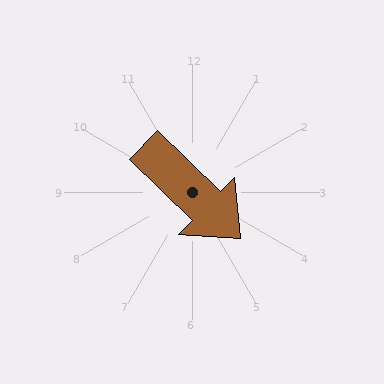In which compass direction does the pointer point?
Southeast.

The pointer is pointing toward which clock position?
Roughly 4 o'clock.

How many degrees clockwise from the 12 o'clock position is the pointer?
Approximately 134 degrees.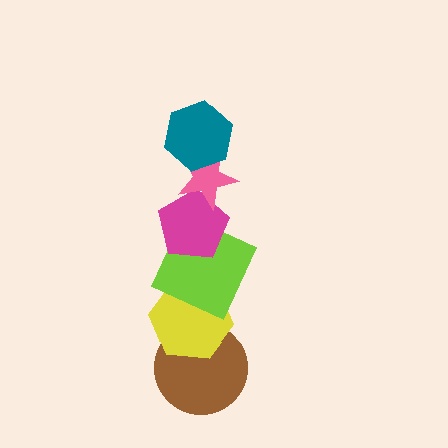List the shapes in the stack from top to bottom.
From top to bottom: the teal hexagon, the pink star, the magenta pentagon, the lime square, the yellow hexagon, the brown circle.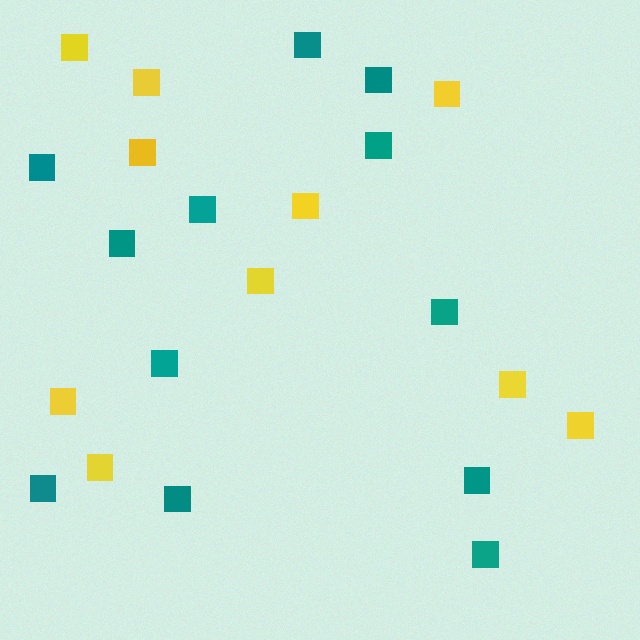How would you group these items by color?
There are 2 groups: one group of yellow squares (10) and one group of teal squares (12).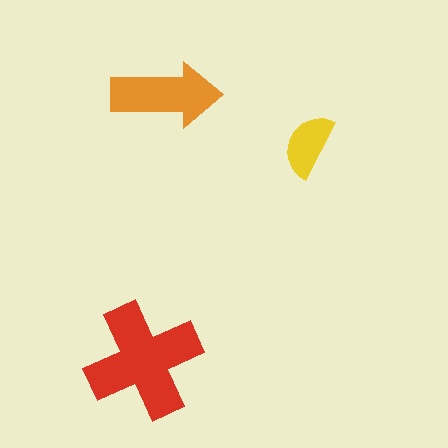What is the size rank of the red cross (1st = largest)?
1st.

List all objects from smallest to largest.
The yellow semicircle, the orange arrow, the red cross.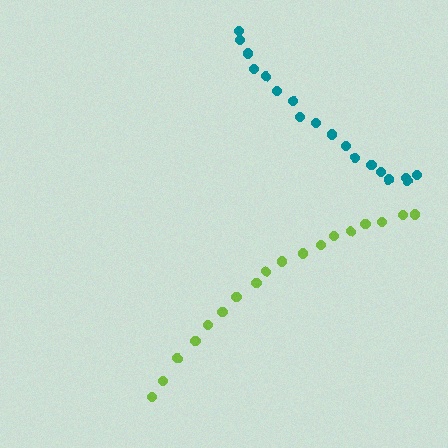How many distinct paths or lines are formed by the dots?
There are 2 distinct paths.